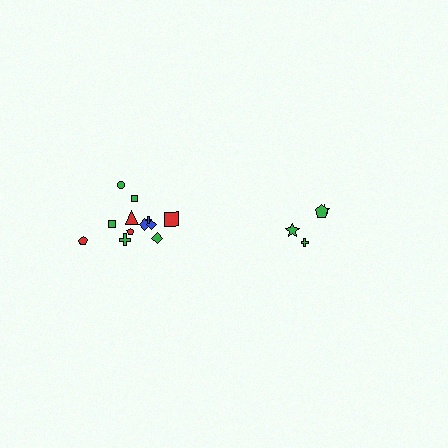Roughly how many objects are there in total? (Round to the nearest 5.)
Roughly 15 objects in total.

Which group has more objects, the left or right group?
The left group.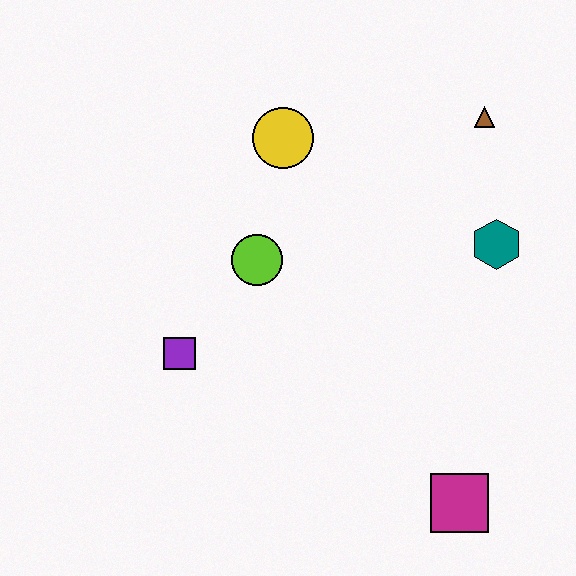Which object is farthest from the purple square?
The brown triangle is farthest from the purple square.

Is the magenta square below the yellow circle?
Yes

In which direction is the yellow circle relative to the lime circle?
The yellow circle is above the lime circle.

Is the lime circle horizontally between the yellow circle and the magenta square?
No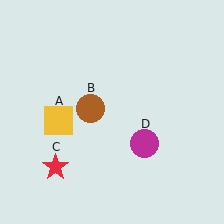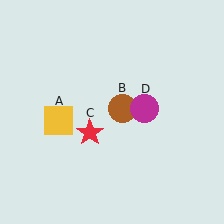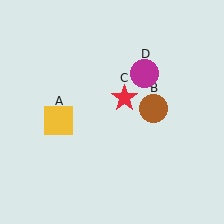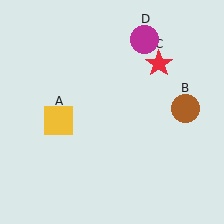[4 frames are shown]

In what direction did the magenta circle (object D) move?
The magenta circle (object D) moved up.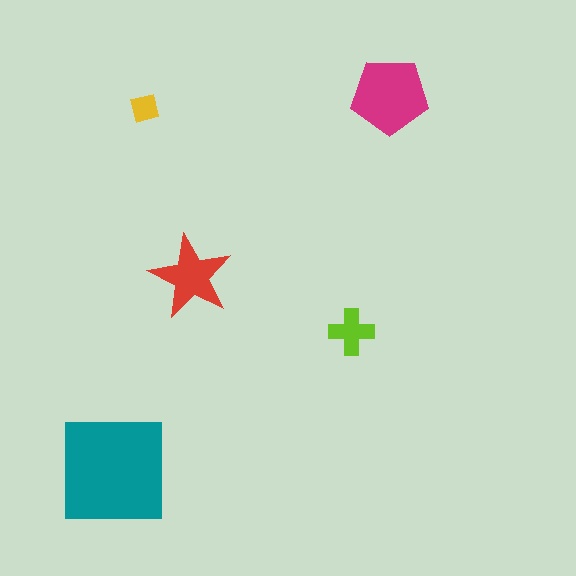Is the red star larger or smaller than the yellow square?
Larger.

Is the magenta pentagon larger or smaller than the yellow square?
Larger.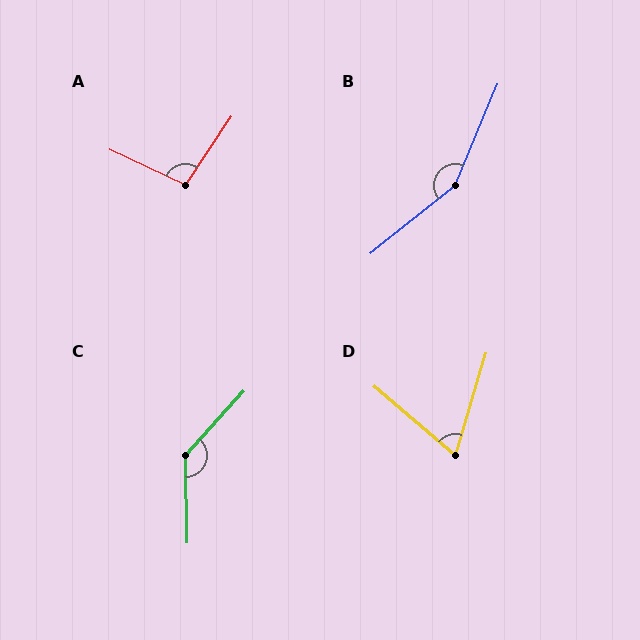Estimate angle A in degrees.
Approximately 98 degrees.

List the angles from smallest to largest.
D (66°), A (98°), C (137°), B (151°).